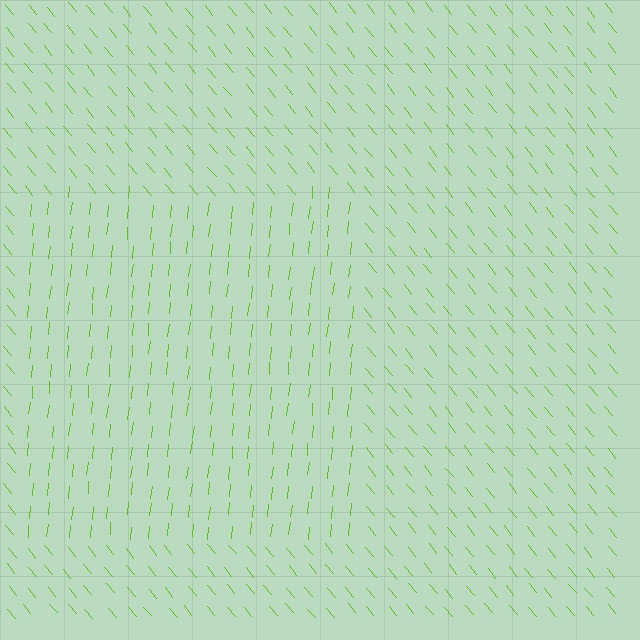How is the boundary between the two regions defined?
The boundary is defined purely by a change in line orientation (approximately 45 degrees difference). All lines are the same color and thickness.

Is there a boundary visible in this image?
Yes, there is a texture boundary formed by a change in line orientation.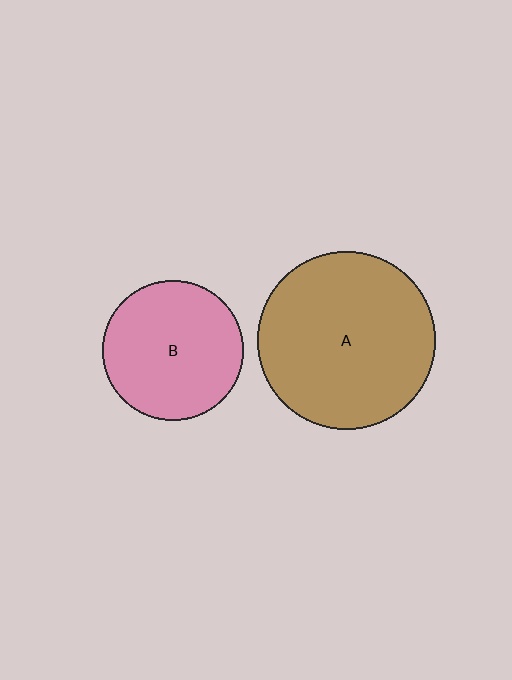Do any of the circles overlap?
No, none of the circles overlap.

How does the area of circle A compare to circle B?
Approximately 1.6 times.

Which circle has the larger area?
Circle A (brown).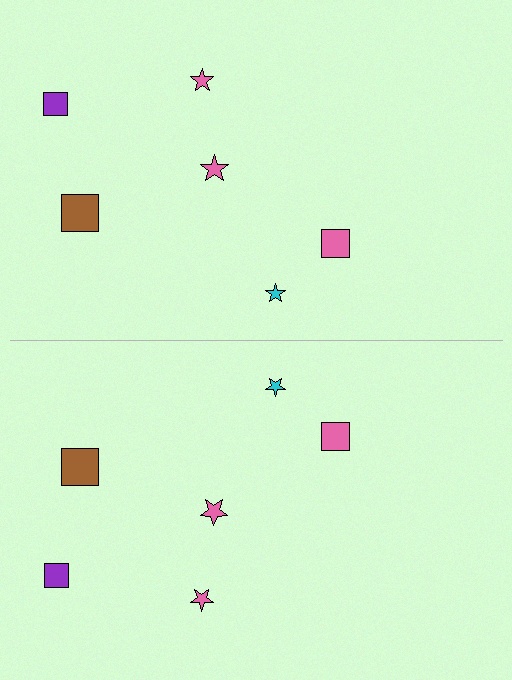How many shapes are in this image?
There are 12 shapes in this image.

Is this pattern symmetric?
Yes, this pattern has bilateral (reflection) symmetry.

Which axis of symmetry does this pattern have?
The pattern has a horizontal axis of symmetry running through the center of the image.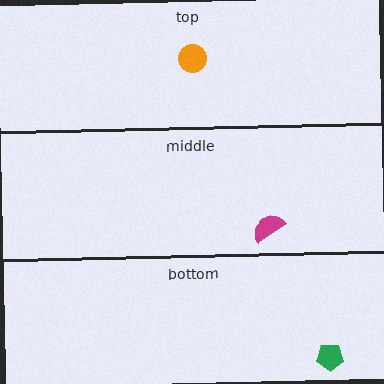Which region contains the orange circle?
The top region.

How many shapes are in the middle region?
1.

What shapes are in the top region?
The orange circle.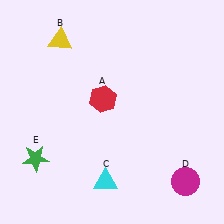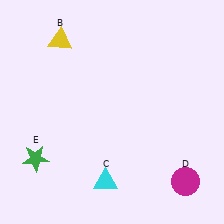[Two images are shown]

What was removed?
The red hexagon (A) was removed in Image 2.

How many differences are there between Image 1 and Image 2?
There is 1 difference between the two images.